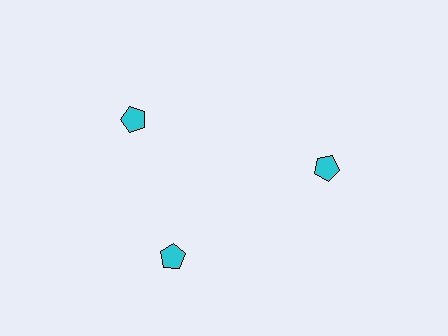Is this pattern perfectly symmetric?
No. The 3 cyan pentagons are arranged in a ring, but one element near the 11 o'clock position is rotated out of alignment along the ring, breaking the 3-fold rotational symmetry.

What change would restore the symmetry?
The symmetry would be restored by rotating it back into even spacing with its neighbors so that all 3 pentagons sit at equal angles and equal distance from the center.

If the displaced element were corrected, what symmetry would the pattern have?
It would have 3-fold rotational symmetry — the pattern would map onto itself every 120 degrees.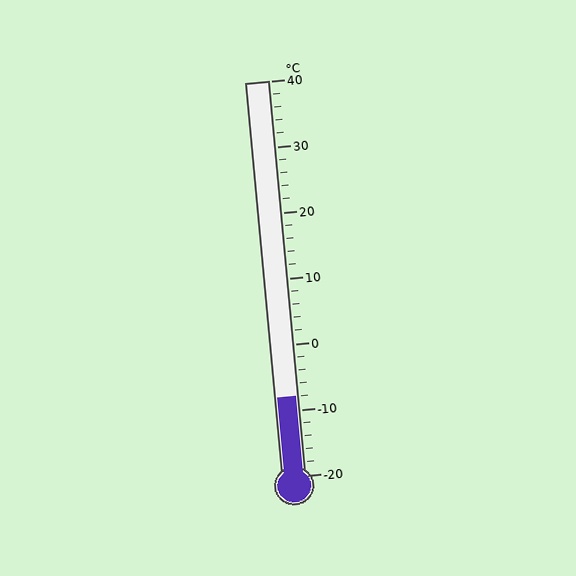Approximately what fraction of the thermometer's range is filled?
The thermometer is filled to approximately 20% of its range.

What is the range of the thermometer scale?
The thermometer scale ranges from -20°C to 40°C.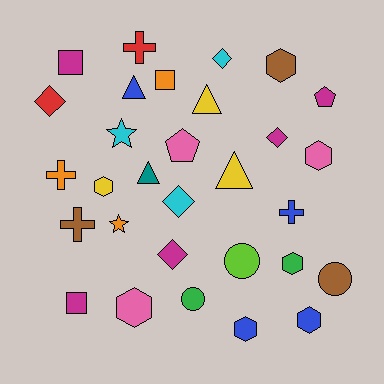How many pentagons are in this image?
There are 2 pentagons.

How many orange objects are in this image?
There are 3 orange objects.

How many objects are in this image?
There are 30 objects.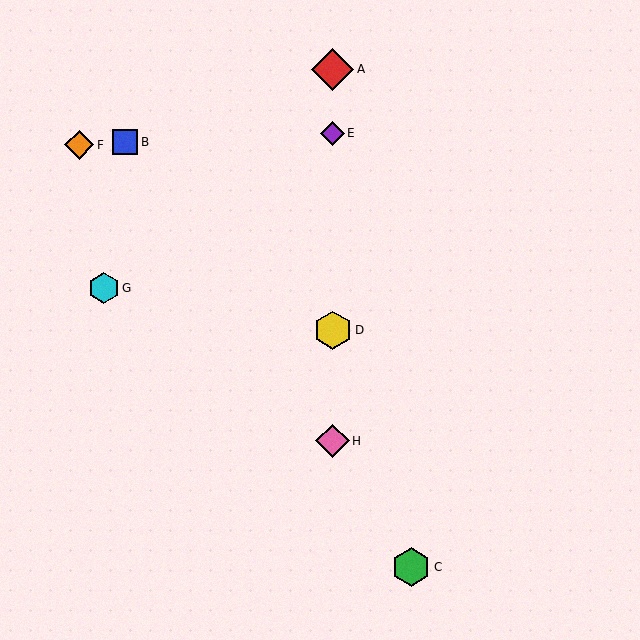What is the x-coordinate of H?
Object H is at x≈333.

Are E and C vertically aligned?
No, E is at x≈333 and C is at x≈411.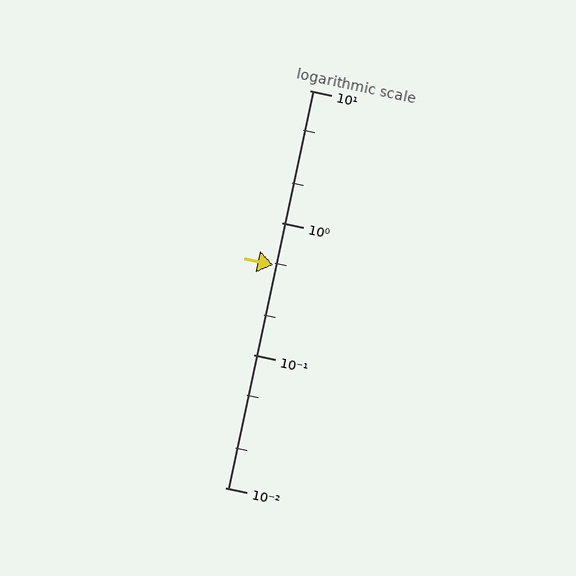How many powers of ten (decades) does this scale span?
The scale spans 3 decades, from 0.01 to 10.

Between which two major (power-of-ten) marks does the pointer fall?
The pointer is between 0.1 and 1.